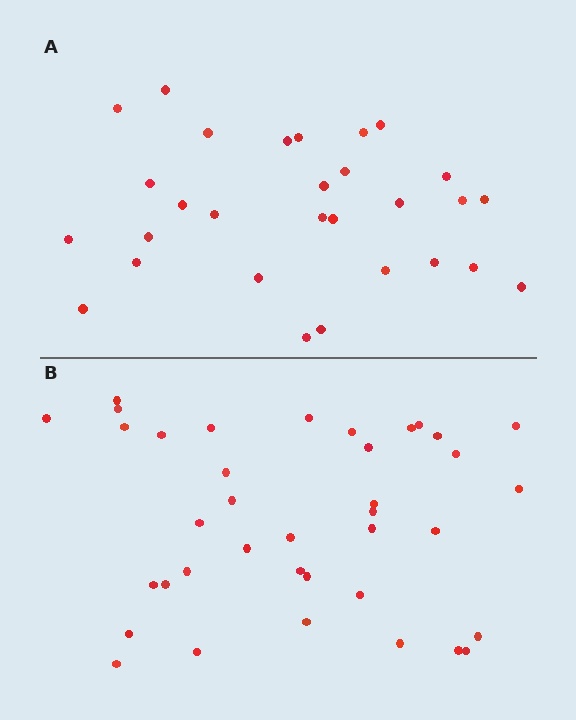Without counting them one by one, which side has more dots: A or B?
Region B (the bottom region) has more dots.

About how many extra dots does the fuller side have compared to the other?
Region B has roughly 8 or so more dots than region A.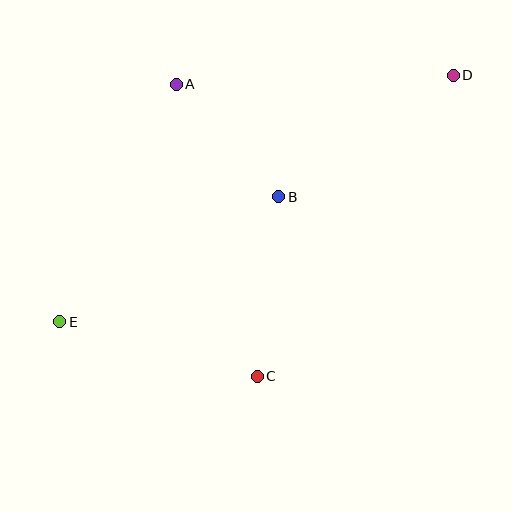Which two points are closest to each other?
Points A and B are closest to each other.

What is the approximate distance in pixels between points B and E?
The distance between B and E is approximately 252 pixels.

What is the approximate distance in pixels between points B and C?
The distance between B and C is approximately 181 pixels.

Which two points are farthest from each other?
Points D and E are farthest from each other.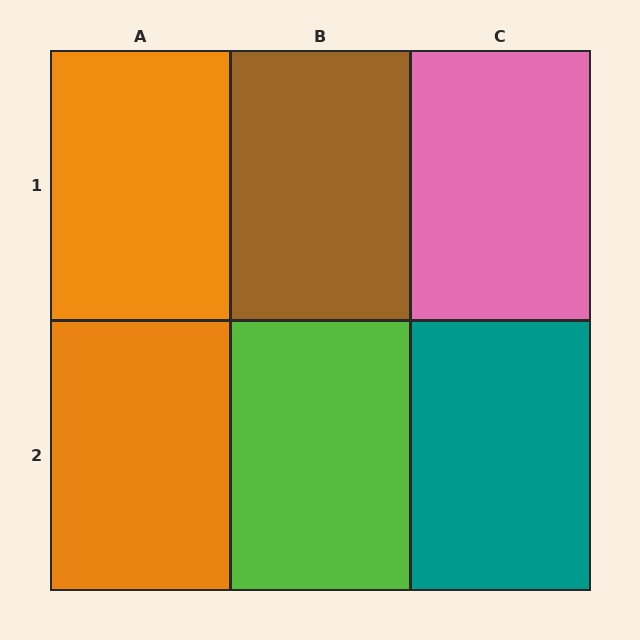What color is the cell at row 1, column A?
Orange.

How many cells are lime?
1 cell is lime.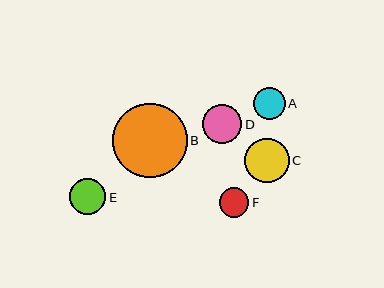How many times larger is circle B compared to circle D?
Circle B is approximately 1.9 times the size of circle D.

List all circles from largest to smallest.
From largest to smallest: B, C, D, E, A, F.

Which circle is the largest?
Circle B is the largest with a size of approximately 74 pixels.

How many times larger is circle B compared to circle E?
Circle B is approximately 2.1 times the size of circle E.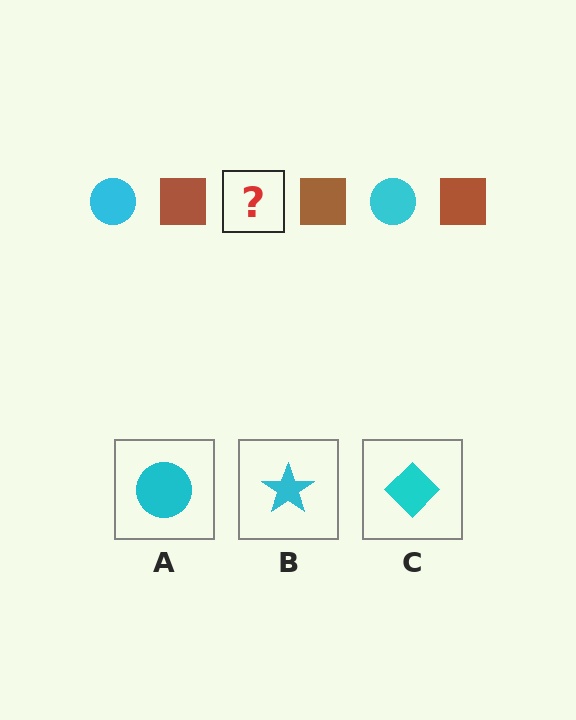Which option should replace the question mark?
Option A.